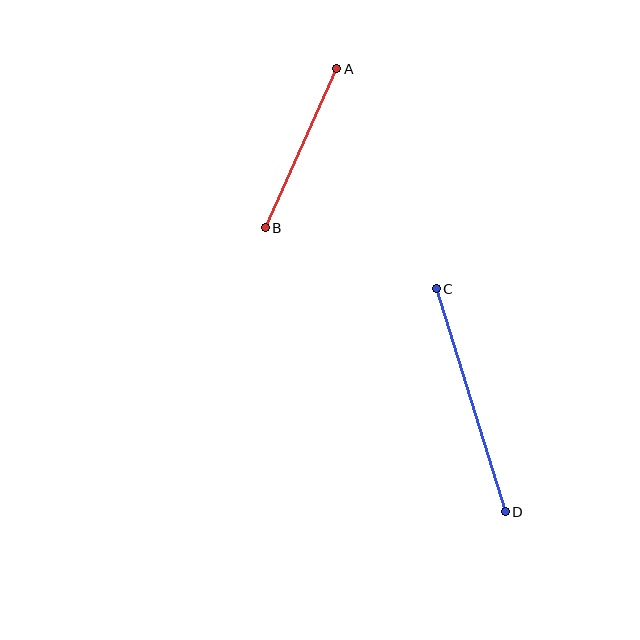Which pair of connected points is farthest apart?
Points C and D are farthest apart.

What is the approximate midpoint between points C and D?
The midpoint is at approximately (471, 400) pixels.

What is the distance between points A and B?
The distance is approximately 175 pixels.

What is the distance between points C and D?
The distance is approximately 233 pixels.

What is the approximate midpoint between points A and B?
The midpoint is at approximately (301, 148) pixels.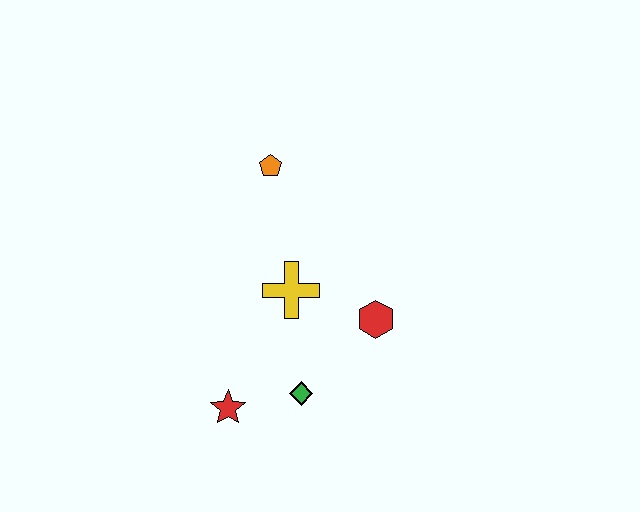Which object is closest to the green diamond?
The red star is closest to the green diamond.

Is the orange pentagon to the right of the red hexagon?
No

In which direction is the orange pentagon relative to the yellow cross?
The orange pentagon is above the yellow cross.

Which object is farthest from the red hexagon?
The orange pentagon is farthest from the red hexagon.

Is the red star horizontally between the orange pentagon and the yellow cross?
No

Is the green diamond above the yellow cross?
No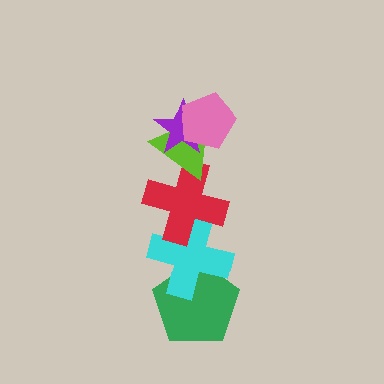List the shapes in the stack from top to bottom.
From top to bottom: the pink pentagon, the purple star, the lime triangle, the red cross, the cyan cross, the green pentagon.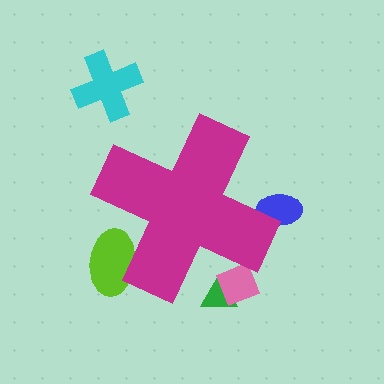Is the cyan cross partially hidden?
No, the cyan cross is fully visible.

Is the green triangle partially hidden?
Yes, the green triangle is partially hidden behind the magenta cross.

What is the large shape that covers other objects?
A magenta cross.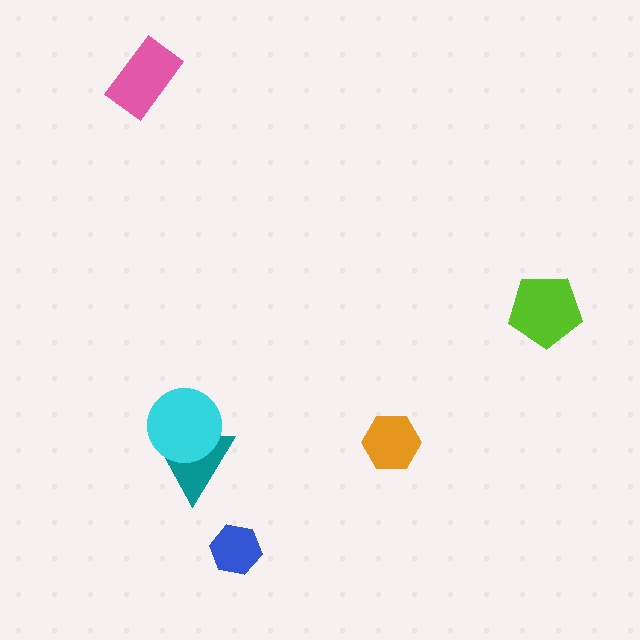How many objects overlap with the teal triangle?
1 object overlaps with the teal triangle.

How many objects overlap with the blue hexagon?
0 objects overlap with the blue hexagon.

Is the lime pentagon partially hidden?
No, no other shape covers it.